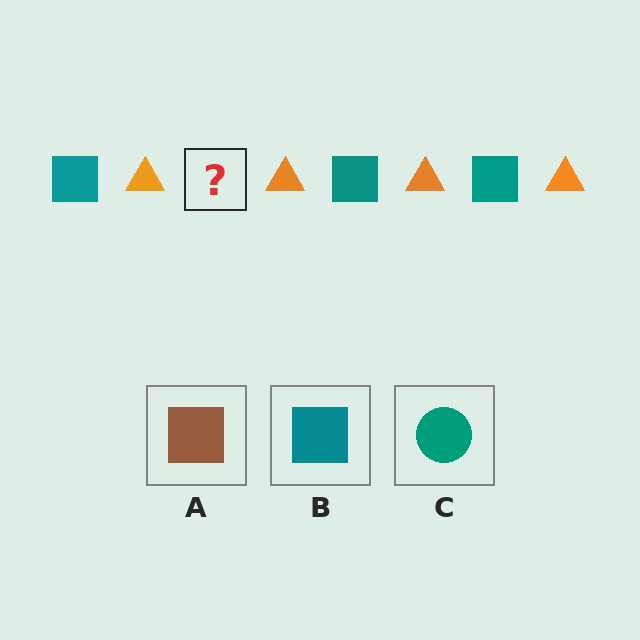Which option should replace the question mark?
Option B.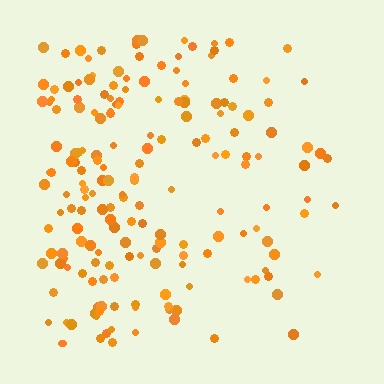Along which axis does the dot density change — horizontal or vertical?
Horizontal.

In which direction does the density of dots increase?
From right to left, with the left side densest.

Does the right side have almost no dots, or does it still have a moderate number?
Still a moderate number, just noticeably fewer than the left.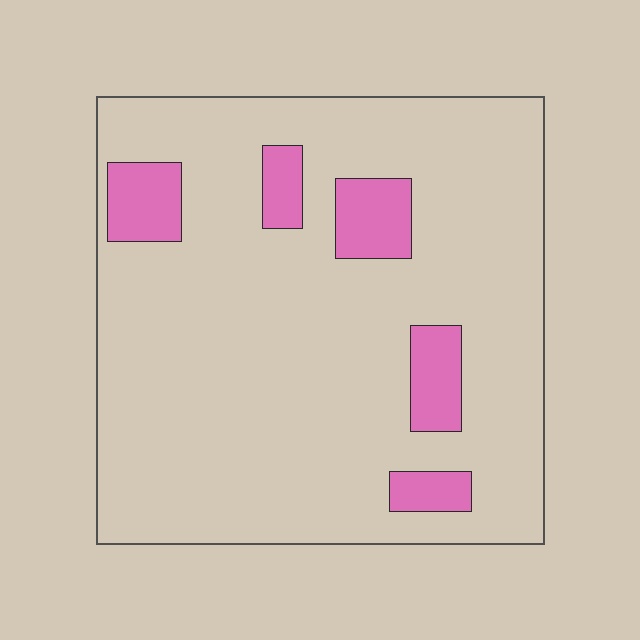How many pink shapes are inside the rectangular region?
5.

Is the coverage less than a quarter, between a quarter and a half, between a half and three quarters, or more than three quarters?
Less than a quarter.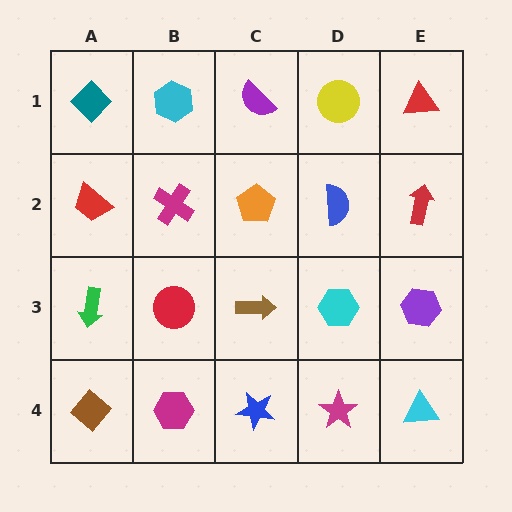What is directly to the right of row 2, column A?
A magenta cross.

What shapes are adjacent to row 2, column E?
A red triangle (row 1, column E), a purple hexagon (row 3, column E), a blue semicircle (row 2, column D).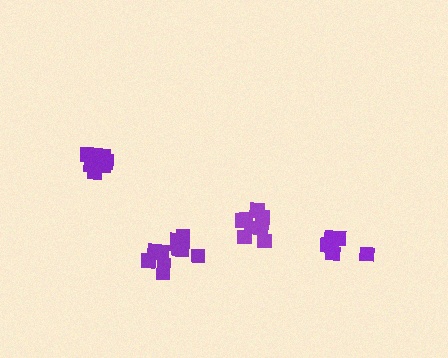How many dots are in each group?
Group 1: 9 dots, Group 2: 11 dots, Group 3: 7 dots, Group 4: 8 dots (35 total).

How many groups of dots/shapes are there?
There are 4 groups.